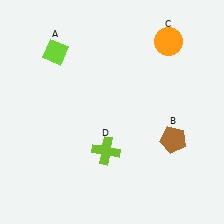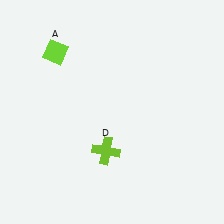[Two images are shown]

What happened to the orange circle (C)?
The orange circle (C) was removed in Image 2. It was in the top-right area of Image 1.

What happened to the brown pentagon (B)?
The brown pentagon (B) was removed in Image 2. It was in the bottom-right area of Image 1.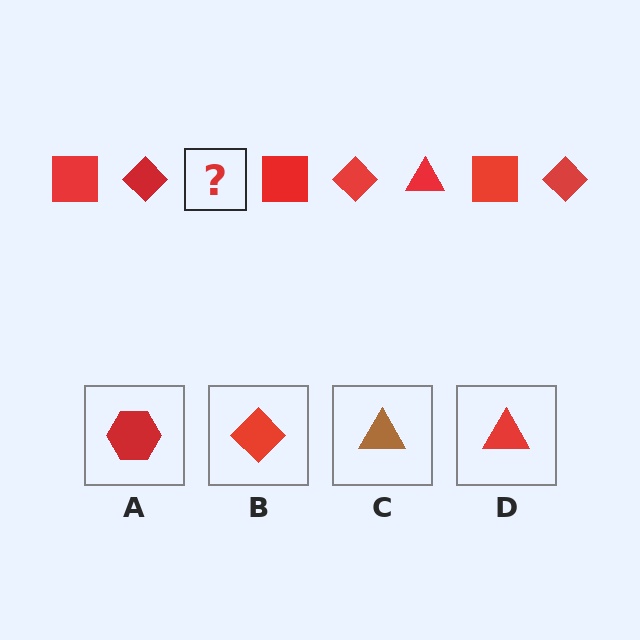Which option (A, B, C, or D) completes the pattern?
D.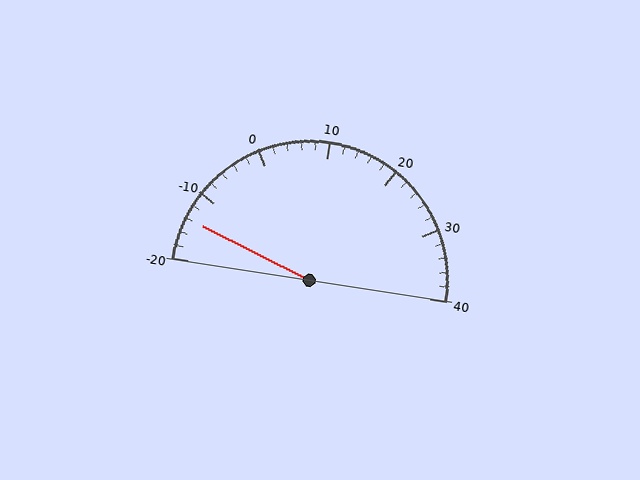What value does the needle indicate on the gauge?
The needle indicates approximately -14.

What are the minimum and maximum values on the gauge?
The gauge ranges from -20 to 40.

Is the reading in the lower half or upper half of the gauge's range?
The reading is in the lower half of the range (-20 to 40).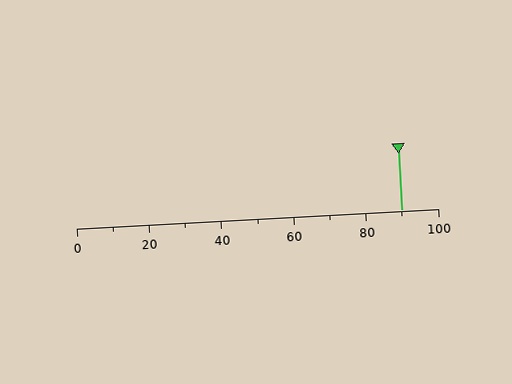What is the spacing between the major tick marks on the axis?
The major ticks are spaced 20 apart.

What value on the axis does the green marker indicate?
The marker indicates approximately 90.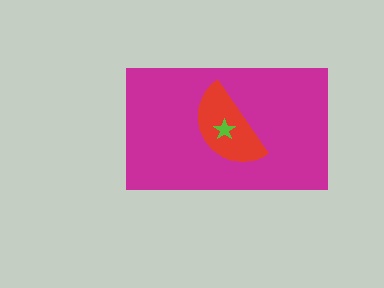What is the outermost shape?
The magenta rectangle.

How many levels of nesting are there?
3.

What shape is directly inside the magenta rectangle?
The red semicircle.